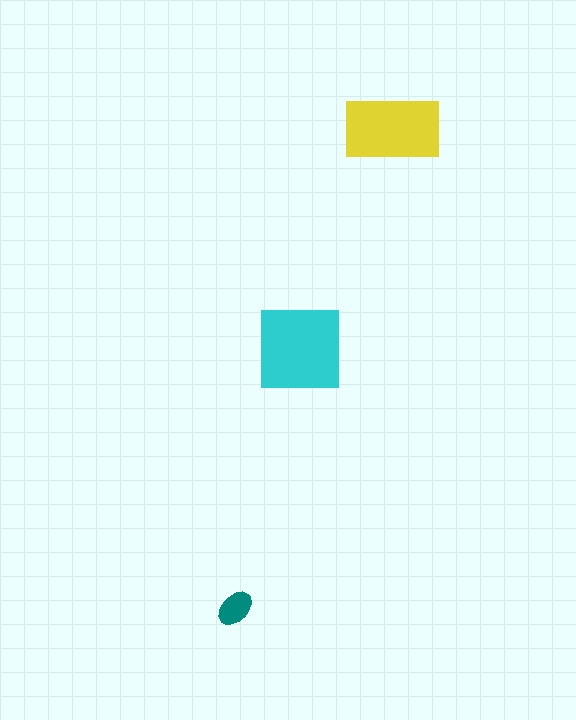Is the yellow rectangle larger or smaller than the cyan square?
Smaller.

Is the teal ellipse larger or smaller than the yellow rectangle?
Smaller.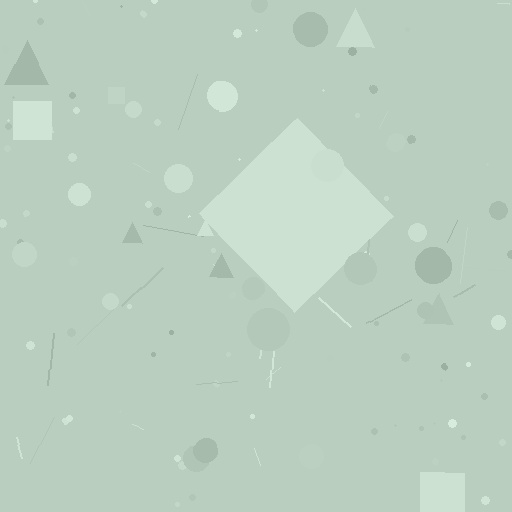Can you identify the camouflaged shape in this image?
The camouflaged shape is a diamond.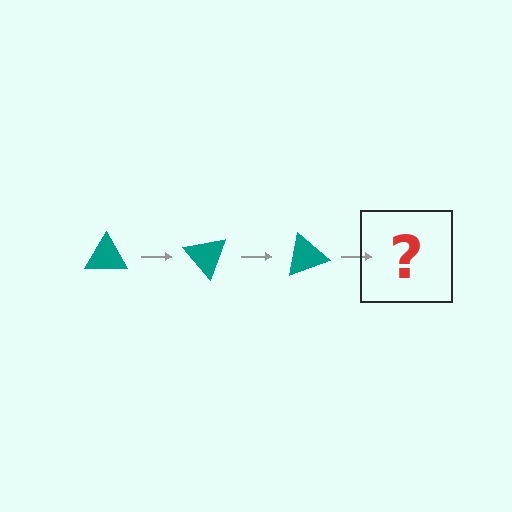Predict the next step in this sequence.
The next step is a teal triangle rotated 150 degrees.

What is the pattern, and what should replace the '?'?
The pattern is that the triangle rotates 50 degrees each step. The '?' should be a teal triangle rotated 150 degrees.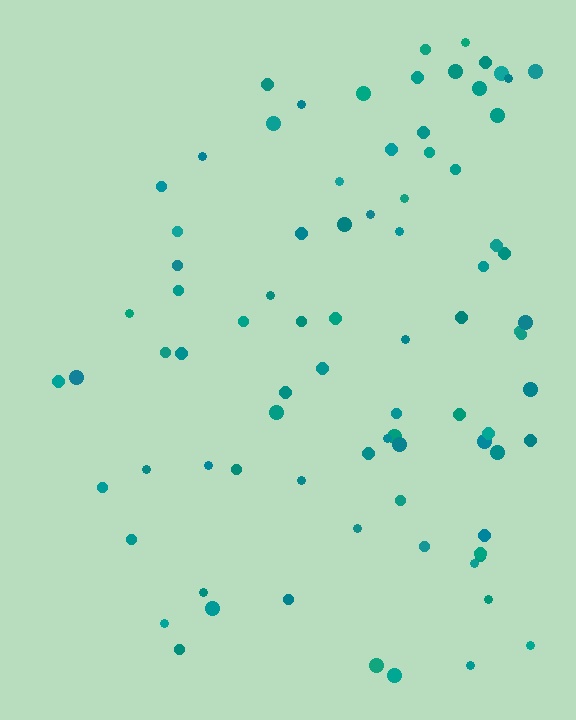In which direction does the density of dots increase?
From left to right, with the right side densest.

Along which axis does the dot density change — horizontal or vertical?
Horizontal.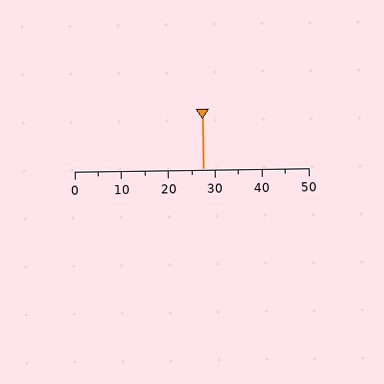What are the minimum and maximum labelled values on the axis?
The axis runs from 0 to 50.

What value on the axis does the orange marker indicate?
The marker indicates approximately 27.5.